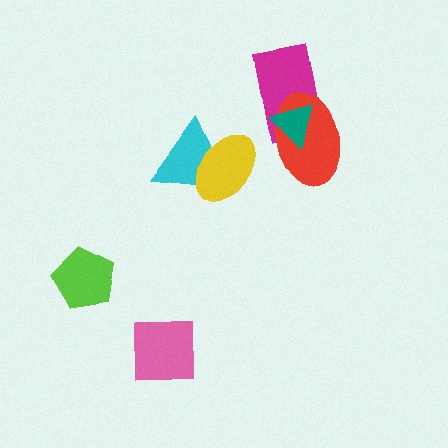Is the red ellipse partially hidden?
Yes, it is partially covered by another shape.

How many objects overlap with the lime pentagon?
0 objects overlap with the lime pentagon.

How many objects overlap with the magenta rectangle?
2 objects overlap with the magenta rectangle.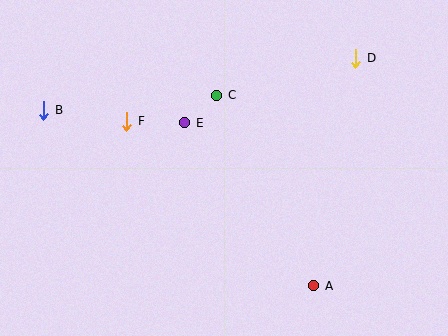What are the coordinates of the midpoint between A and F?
The midpoint between A and F is at (220, 203).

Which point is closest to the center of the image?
Point E at (185, 123) is closest to the center.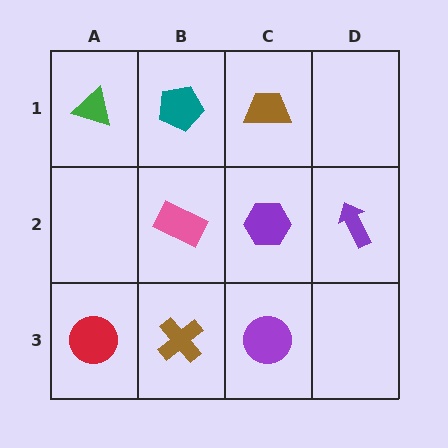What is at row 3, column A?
A red circle.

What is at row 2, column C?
A purple hexagon.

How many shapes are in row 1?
3 shapes.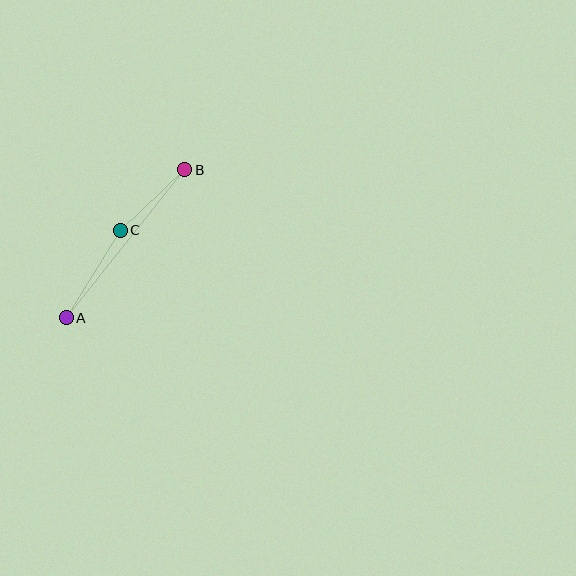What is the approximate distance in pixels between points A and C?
The distance between A and C is approximately 103 pixels.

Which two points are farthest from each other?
Points A and B are farthest from each other.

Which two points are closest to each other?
Points B and C are closest to each other.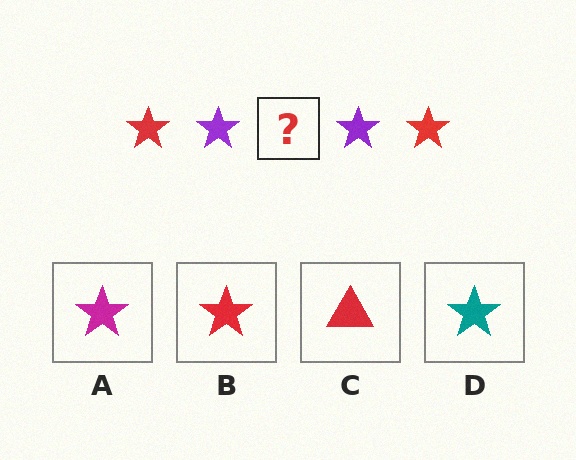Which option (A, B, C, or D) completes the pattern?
B.